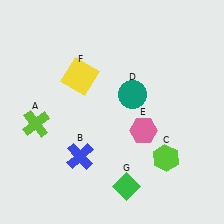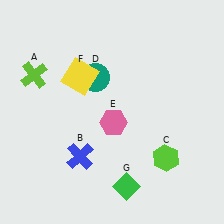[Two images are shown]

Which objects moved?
The objects that moved are: the lime cross (A), the teal circle (D), the pink hexagon (E).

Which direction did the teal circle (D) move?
The teal circle (D) moved left.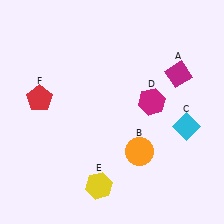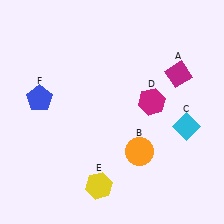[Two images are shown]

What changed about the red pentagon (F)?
In Image 1, F is red. In Image 2, it changed to blue.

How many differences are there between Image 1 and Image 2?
There is 1 difference between the two images.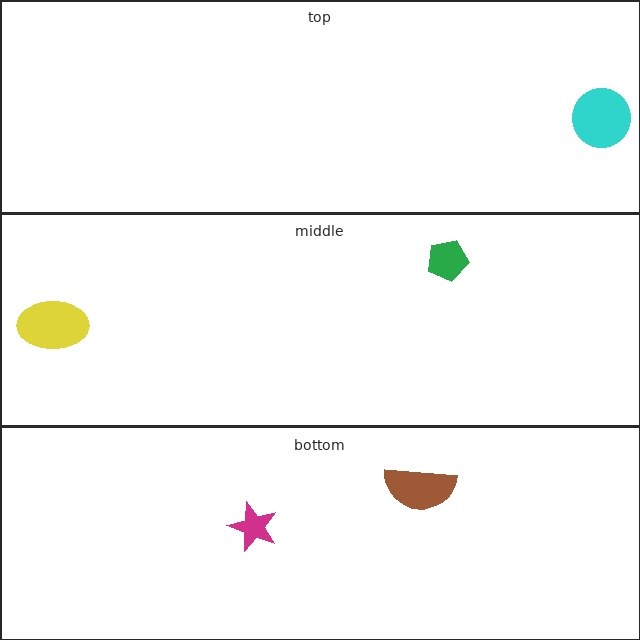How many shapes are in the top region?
1.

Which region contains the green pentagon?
The middle region.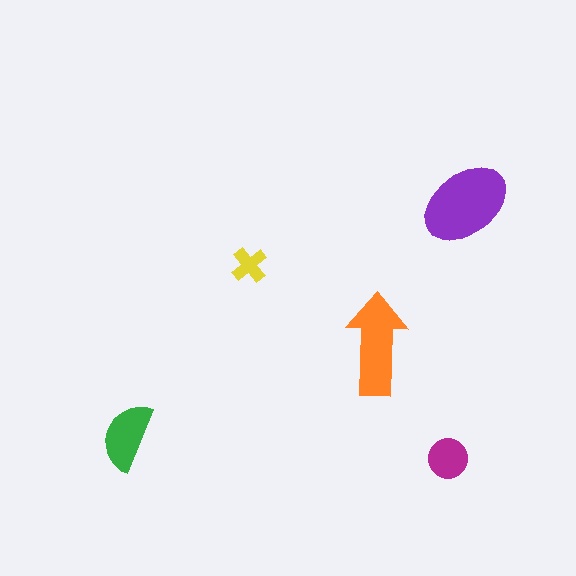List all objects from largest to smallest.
The purple ellipse, the orange arrow, the green semicircle, the magenta circle, the yellow cross.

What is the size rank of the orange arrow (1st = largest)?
2nd.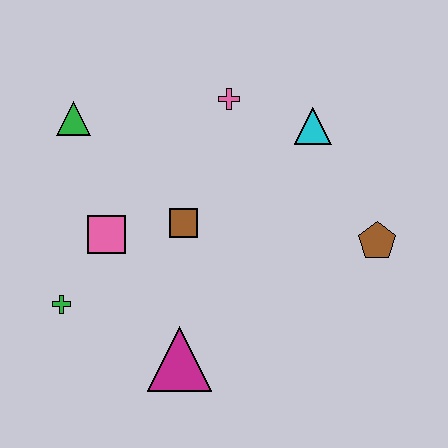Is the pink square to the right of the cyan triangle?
No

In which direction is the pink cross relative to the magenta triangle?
The pink cross is above the magenta triangle.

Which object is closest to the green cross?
The pink square is closest to the green cross.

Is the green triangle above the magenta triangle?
Yes